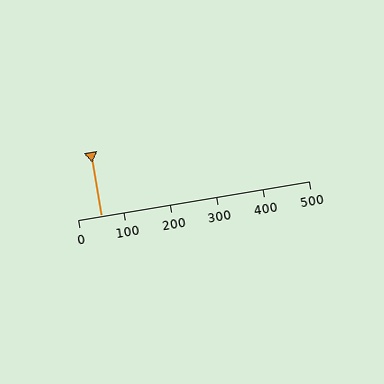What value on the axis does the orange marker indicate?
The marker indicates approximately 50.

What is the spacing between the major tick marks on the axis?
The major ticks are spaced 100 apart.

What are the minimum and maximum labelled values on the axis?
The axis runs from 0 to 500.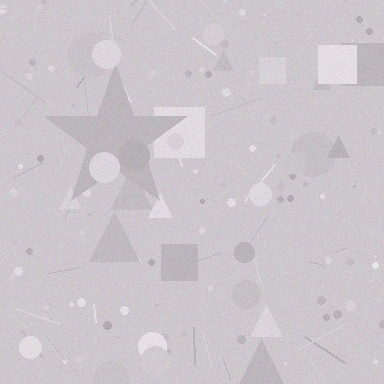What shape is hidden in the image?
A star is hidden in the image.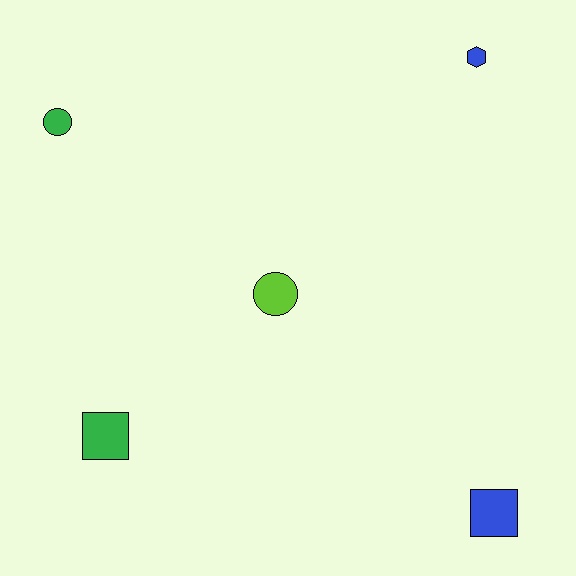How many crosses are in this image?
There are no crosses.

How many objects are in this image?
There are 5 objects.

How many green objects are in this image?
There are 2 green objects.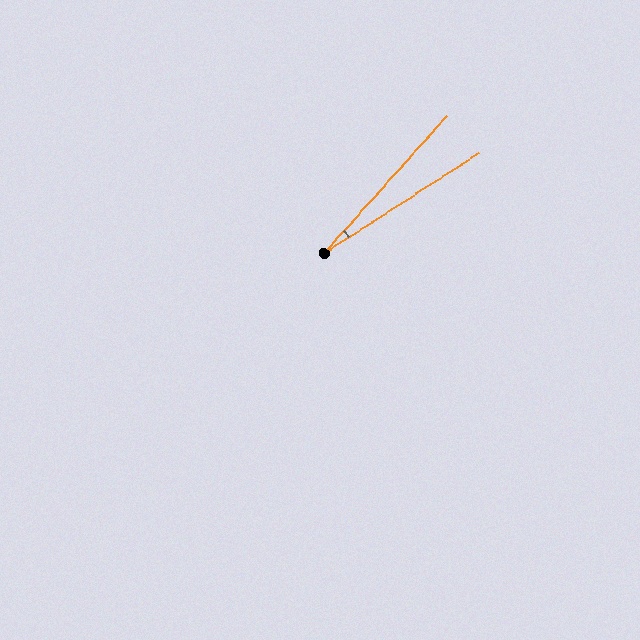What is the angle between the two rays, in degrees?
Approximately 15 degrees.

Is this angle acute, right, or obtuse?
It is acute.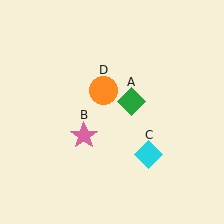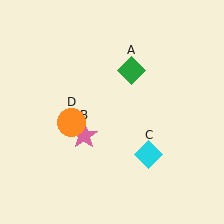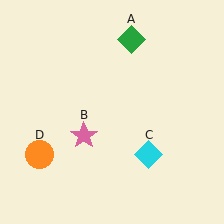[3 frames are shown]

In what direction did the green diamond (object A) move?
The green diamond (object A) moved up.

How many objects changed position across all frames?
2 objects changed position: green diamond (object A), orange circle (object D).